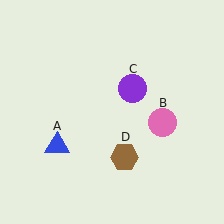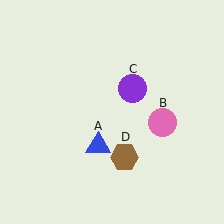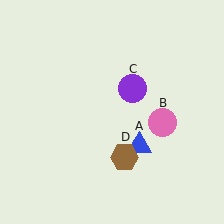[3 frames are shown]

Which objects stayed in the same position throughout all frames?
Pink circle (object B) and purple circle (object C) and brown hexagon (object D) remained stationary.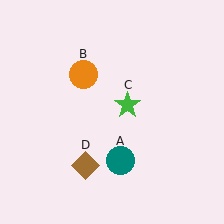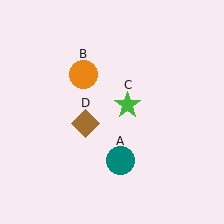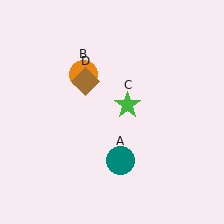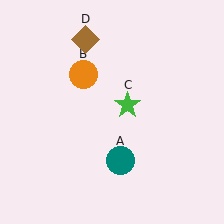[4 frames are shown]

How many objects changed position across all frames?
1 object changed position: brown diamond (object D).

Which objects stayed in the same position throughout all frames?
Teal circle (object A) and orange circle (object B) and green star (object C) remained stationary.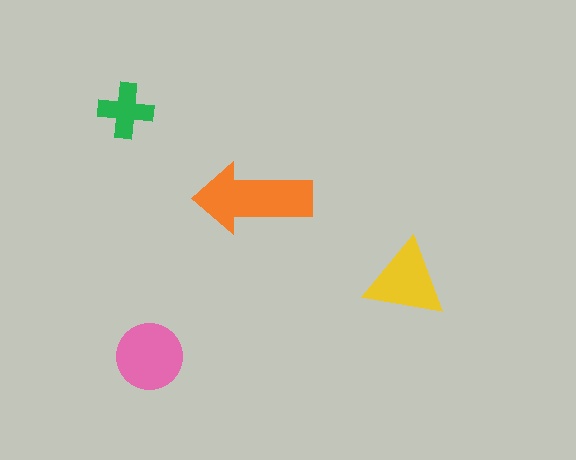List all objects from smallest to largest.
The green cross, the yellow triangle, the pink circle, the orange arrow.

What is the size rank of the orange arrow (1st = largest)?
1st.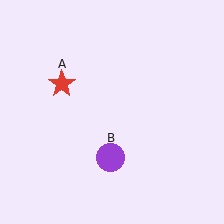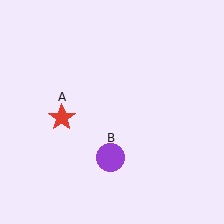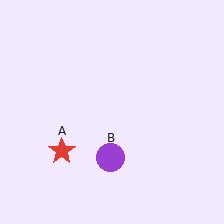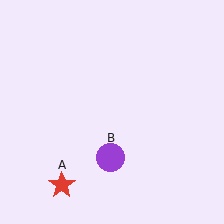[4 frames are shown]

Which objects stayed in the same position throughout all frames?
Purple circle (object B) remained stationary.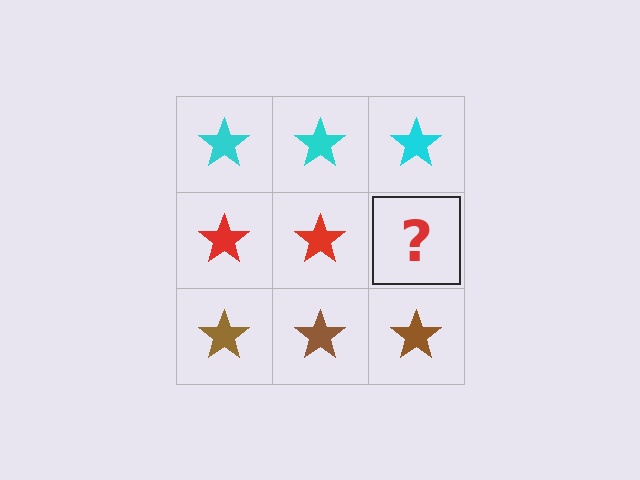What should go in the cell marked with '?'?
The missing cell should contain a red star.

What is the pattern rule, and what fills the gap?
The rule is that each row has a consistent color. The gap should be filled with a red star.